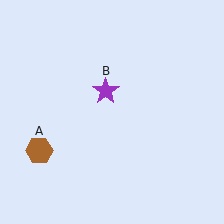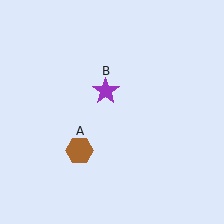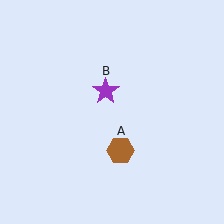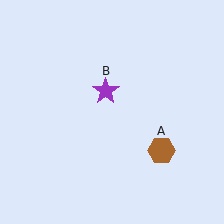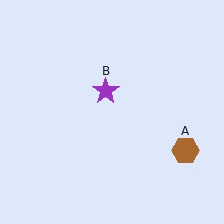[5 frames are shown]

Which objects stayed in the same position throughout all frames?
Purple star (object B) remained stationary.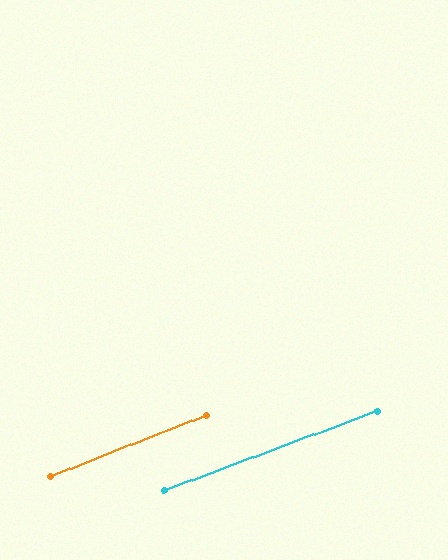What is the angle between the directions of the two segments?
Approximately 1 degree.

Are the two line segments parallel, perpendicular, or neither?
Parallel — their directions differ by only 1.1°.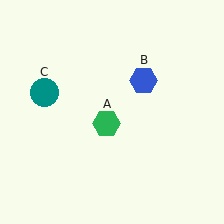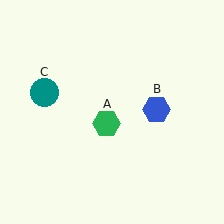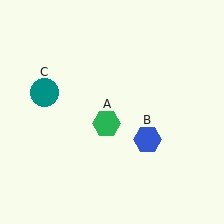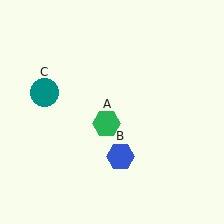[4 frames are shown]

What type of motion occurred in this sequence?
The blue hexagon (object B) rotated clockwise around the center of the scene.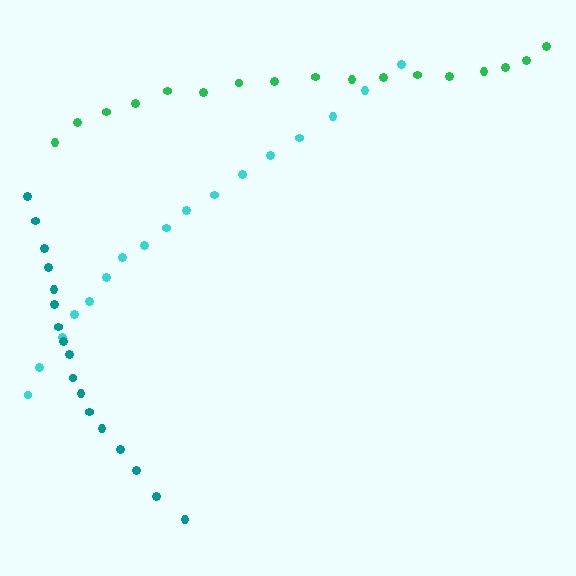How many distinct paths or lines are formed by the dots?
There are 3 distinct paths.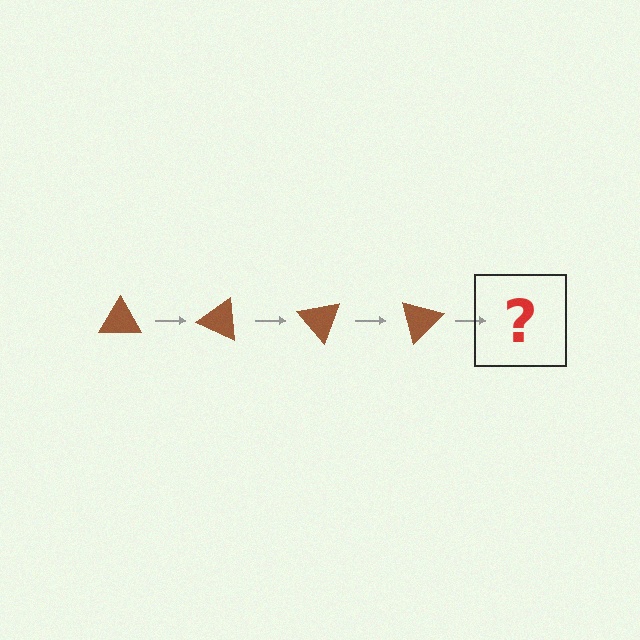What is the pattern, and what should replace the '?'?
The pattern is that the triangle rotates 25 degrees each step. The '?' should be a brown triangle rotated 100 degrees.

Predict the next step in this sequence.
The next step is a brown triangle rotated 100 degrees.